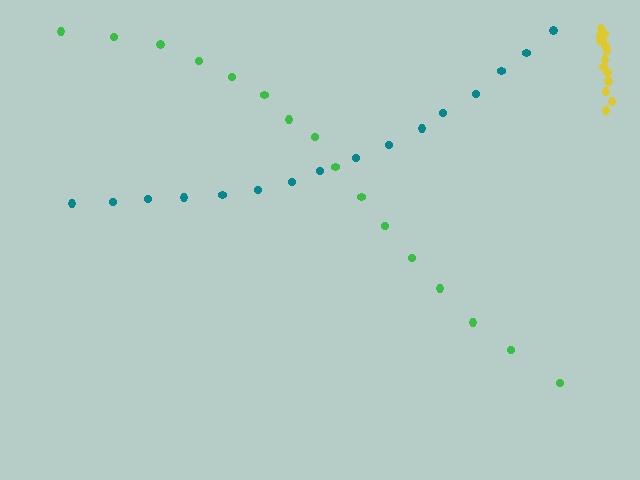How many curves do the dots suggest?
There are 3 distinct paths.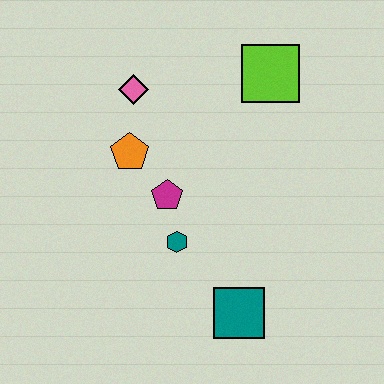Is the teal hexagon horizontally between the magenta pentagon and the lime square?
Yes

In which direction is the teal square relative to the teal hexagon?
The teal square is below the teal hexagon.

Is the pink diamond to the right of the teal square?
No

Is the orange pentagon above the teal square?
Yes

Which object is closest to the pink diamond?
The orange pentagon is closest to the pink diamond.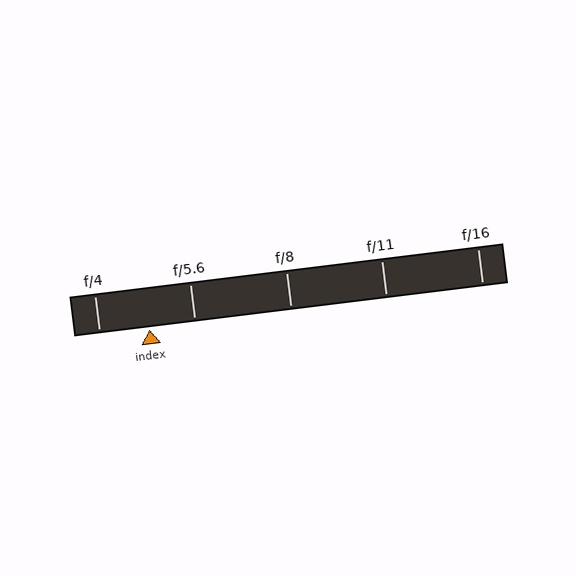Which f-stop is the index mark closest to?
The index mark is closest to f/5.6.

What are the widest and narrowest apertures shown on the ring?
The widest aperture shown is f/4 and the narrowest is f/16.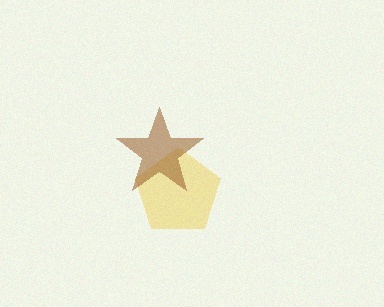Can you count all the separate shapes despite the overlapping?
Yes, there are 2 separate shapes.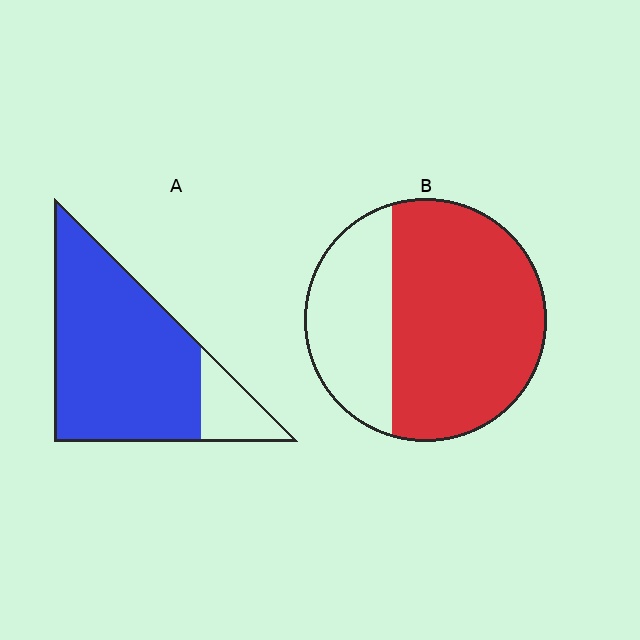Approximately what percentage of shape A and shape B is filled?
A is approximately 85% and B is approximately 65%.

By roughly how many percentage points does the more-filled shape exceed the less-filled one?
By roughly 15 percentage points (A over B).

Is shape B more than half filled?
Yes.